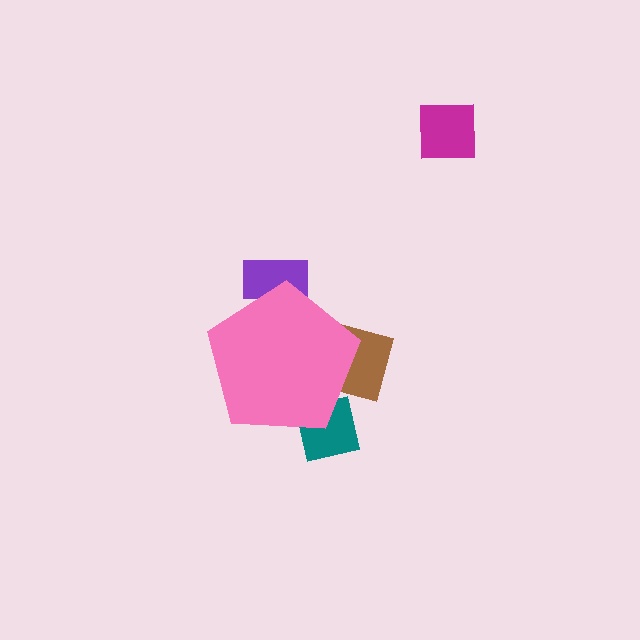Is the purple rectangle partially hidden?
Yes, the purple rectangle is partially hidden behind the pink pentagon.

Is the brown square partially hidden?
Yes, the brown square is partially hidden behind the pink pentagon.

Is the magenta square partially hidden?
No, the magenta square is fully visible.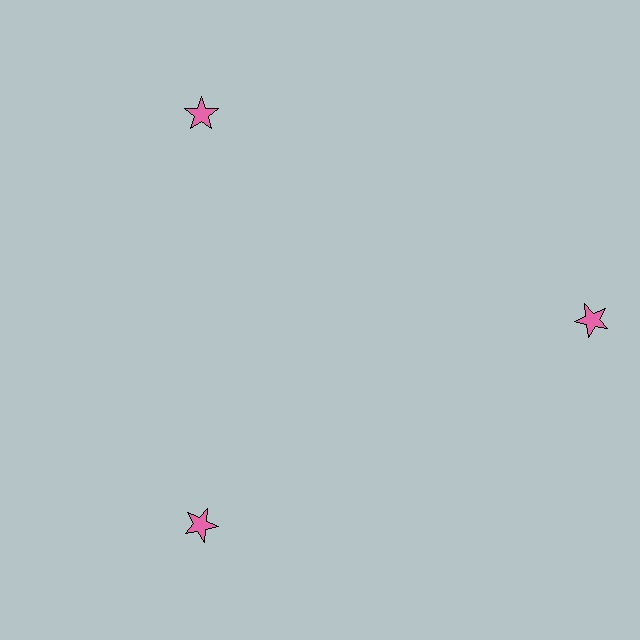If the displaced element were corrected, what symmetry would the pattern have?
It would have 3-fold rotational symmetry — the pattern would map onto itself every 120 degrees.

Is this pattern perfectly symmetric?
No. The 3 pink stars are arranged in a ring, but one element near the 3 o'clock position is pushed outward from the center, breaking the 3-fold rotational symmetry.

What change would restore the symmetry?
The symmetry would be restored by moving it inward, back onto the ring so that all 3 stars sit at equal angles and equal distance from the center.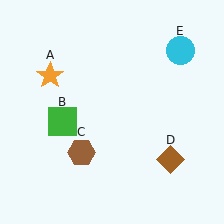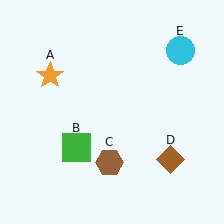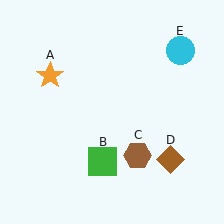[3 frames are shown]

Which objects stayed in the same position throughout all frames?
Orange star (object A) and brown diamond (object D) and cyan circle (object E) remained stationary.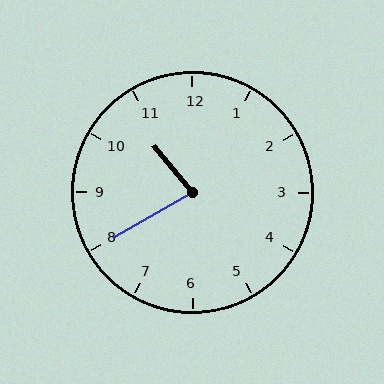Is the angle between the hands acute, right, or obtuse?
It is acute.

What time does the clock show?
10:40.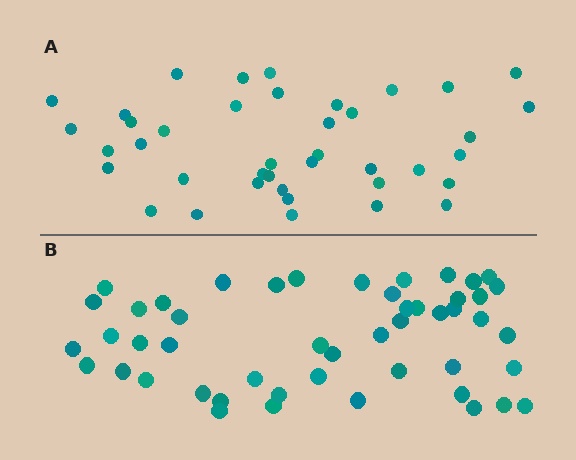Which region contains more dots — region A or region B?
Region B (the bottom region) has more dots.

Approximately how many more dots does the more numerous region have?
Region B has roughly 8 or so more dots than region A.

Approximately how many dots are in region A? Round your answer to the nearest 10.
About 40 dots.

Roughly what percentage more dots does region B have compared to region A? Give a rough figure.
About 20% more.